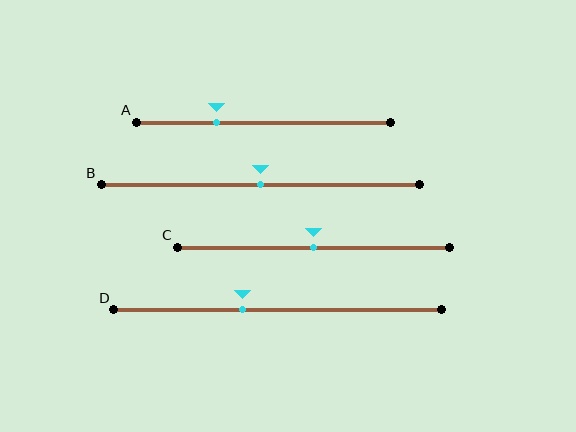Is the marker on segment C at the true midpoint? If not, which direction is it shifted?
Yes, the marker on segment C is at the true midpoint.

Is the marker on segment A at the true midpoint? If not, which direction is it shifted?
No, the marker on segment A is shifted to the left by about 19% of the segment length.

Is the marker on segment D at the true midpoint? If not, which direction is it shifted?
No, the marker on segment D is shifted to the left by about 11% of the segment length.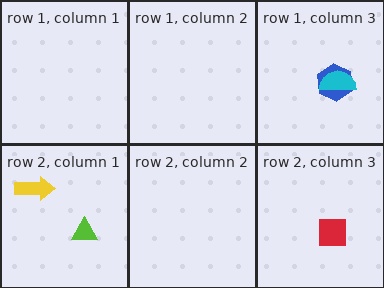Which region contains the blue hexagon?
The row 1, column 3 region.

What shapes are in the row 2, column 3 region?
The red square.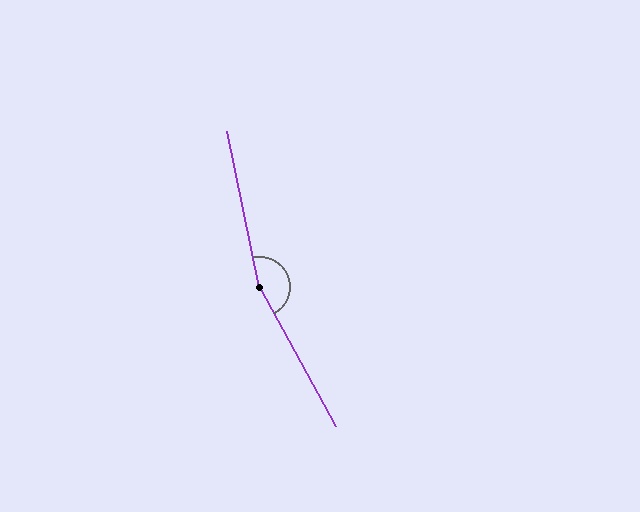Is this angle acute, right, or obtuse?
It is obtuse.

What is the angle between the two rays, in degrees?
Approximately 163 degrees.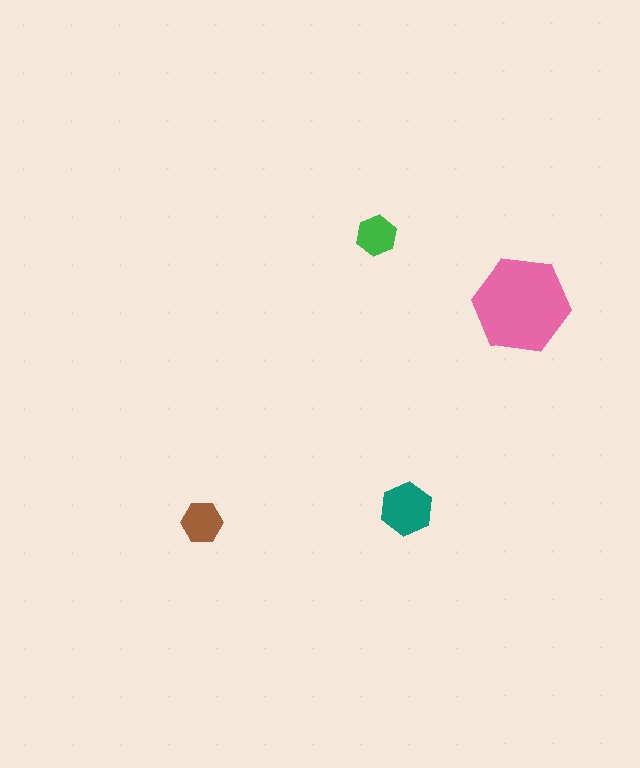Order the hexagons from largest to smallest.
the pink one, the teal one, the brown one, the green one.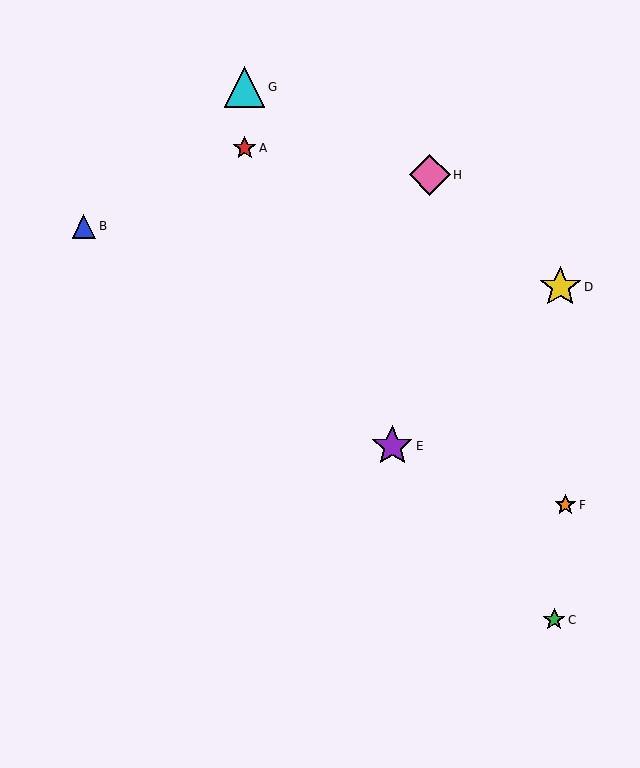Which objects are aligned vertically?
Objects A, G are aligned vertically.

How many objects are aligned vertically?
2 objects (A, G) are aligned vertically.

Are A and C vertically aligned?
No, A is at x≈245 and C is at x≈554.